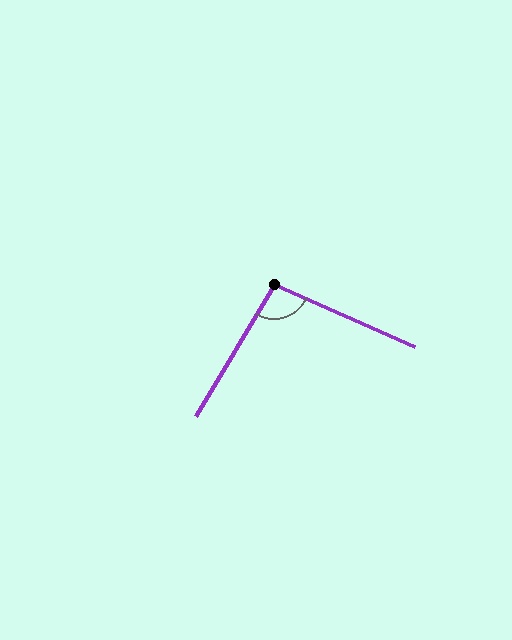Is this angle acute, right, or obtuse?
It is obtuse.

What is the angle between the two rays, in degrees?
Approximately 97 degrees.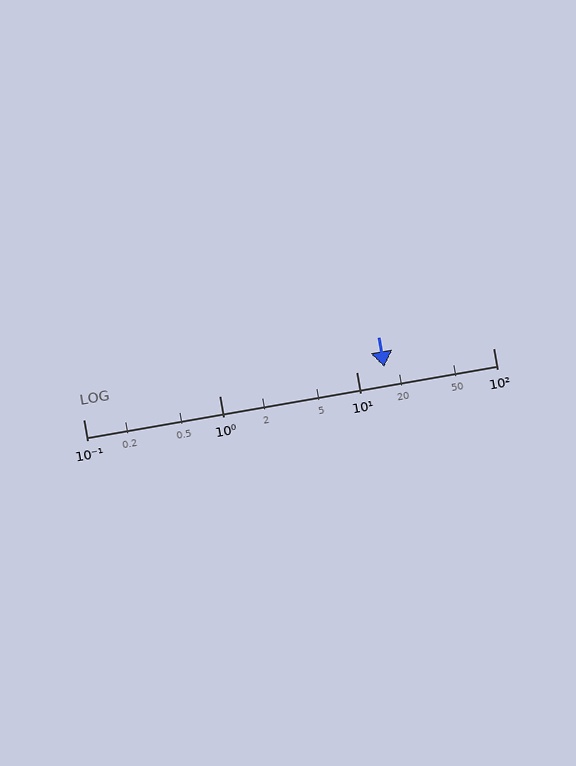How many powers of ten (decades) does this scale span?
The scale spans 3 decades, from 0.1 to 100.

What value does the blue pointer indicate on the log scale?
The pointer indicates approximately 16.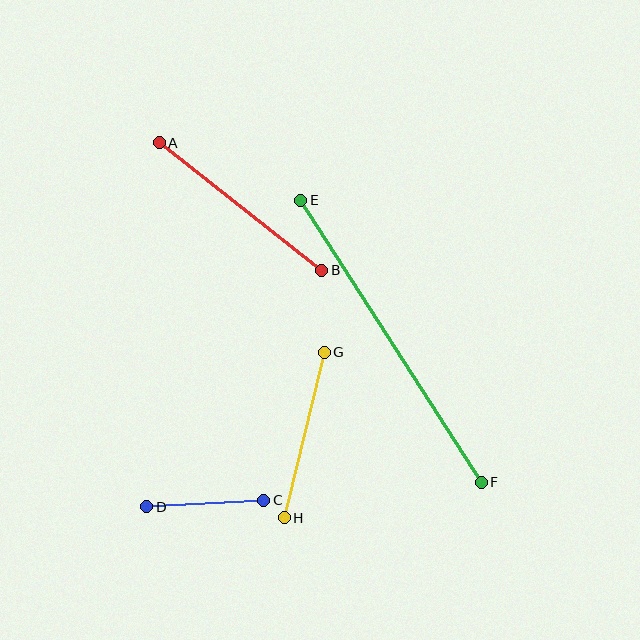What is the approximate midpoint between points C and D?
The midpoint is at approximately (205, 503) pixels.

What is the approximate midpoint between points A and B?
The midpoint is at approximately (241, 207) pixels.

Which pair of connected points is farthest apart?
Points E and F are farthest apart.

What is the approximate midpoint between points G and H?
The midpoint is at approximately (304, 435) pixels.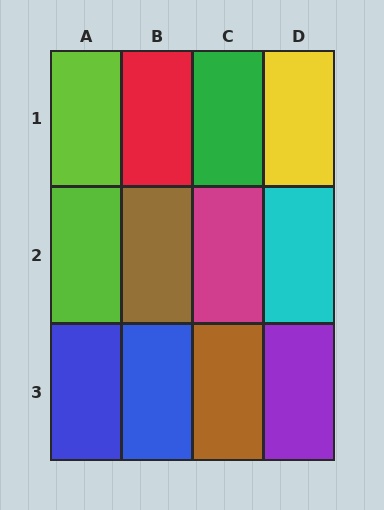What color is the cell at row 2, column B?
Brown.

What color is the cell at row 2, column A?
Lime.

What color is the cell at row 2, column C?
Magenta.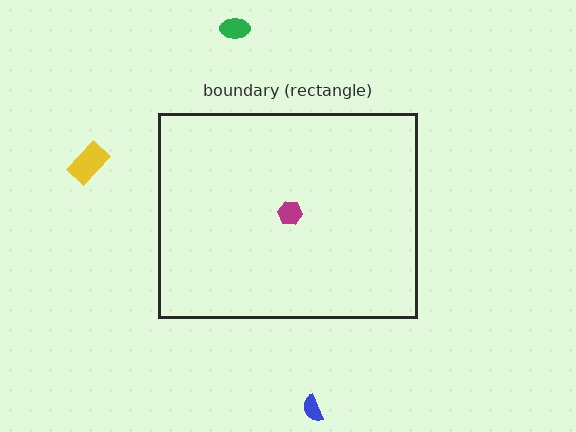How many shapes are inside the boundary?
1 inside, 3 outside.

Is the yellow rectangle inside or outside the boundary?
Outside.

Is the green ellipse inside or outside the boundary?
Outside.